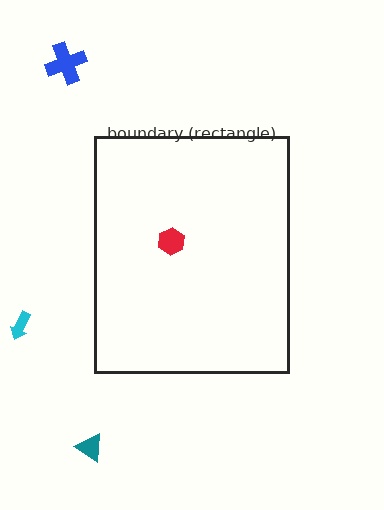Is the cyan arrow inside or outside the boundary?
Outside.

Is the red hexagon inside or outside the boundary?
Inside.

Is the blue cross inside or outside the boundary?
Outside.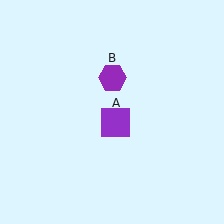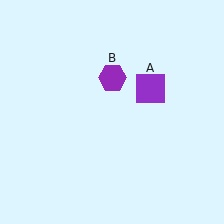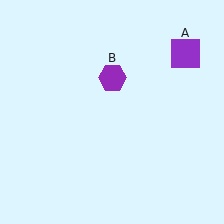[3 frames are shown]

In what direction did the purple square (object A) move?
The purple square (object A) moved up and to the right.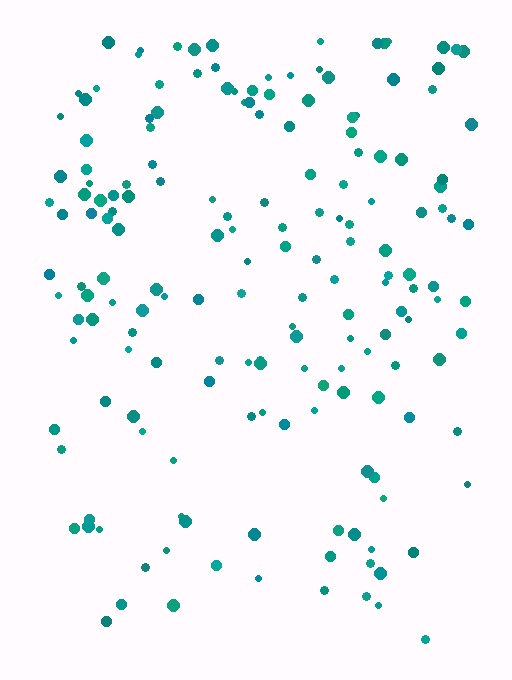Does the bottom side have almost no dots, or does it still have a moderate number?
Still a moderate number, just noticeably fewer than the top.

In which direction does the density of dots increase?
From bottom to top, with the top side densest.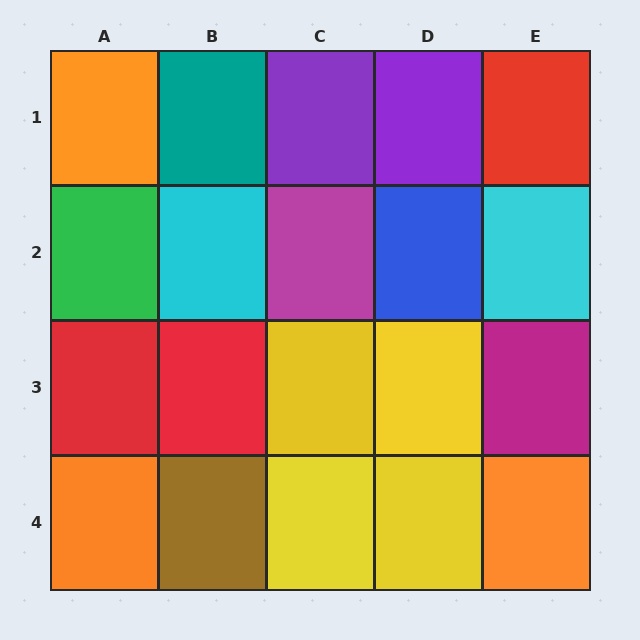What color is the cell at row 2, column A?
Green.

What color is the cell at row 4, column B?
Brown.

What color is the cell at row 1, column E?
Red.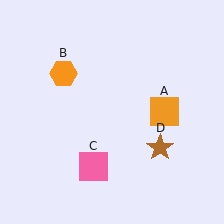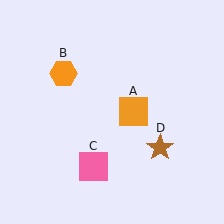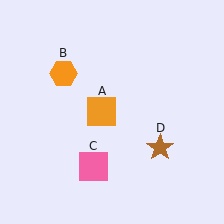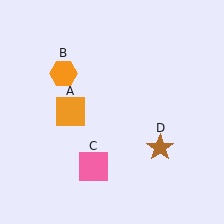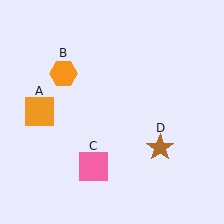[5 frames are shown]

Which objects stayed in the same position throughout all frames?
Orange hexagon (object B) and pink square (object C) and brown star (object D) remained stationary.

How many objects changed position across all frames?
1 object changed position: orange square (object A).